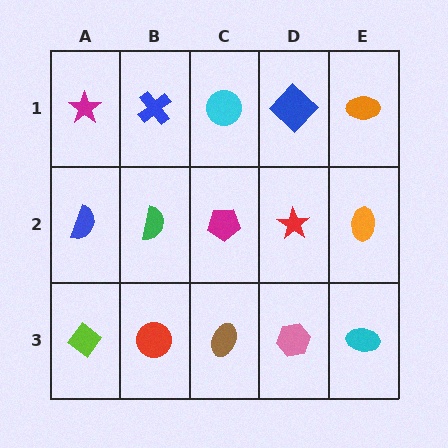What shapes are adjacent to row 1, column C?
A magenta pentagon (row 2, column C), a blue cross (row 1, column B), a blue diamond (row 1, column D).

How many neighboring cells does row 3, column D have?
3.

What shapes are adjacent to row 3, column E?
An orange ellipse (row 2, column E), a pink hexagon (row 3, column D).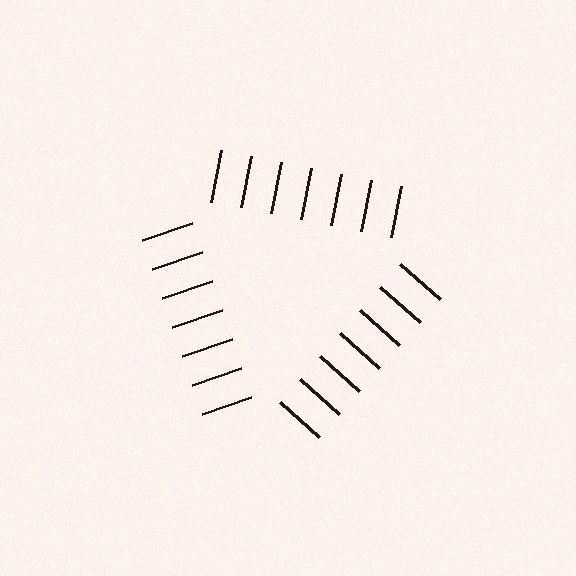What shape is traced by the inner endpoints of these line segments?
An illusory triangle — the line segments terminate on its edges but no continuous stroke is drawn.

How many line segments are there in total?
21 — 7 along each of the 3 edges.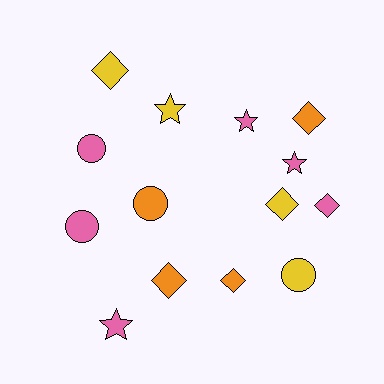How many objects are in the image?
There are 14 objects.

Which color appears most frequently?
Pink, with 6 objects.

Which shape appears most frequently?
Diamond, with 6 objects.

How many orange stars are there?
There are no orange stars.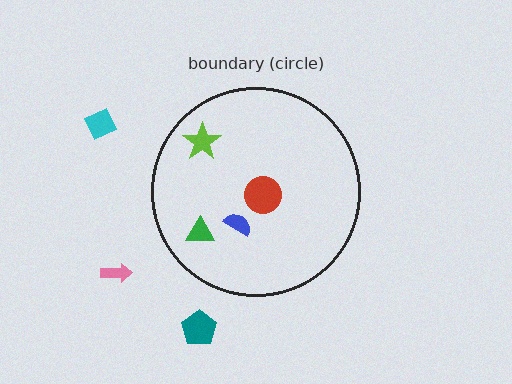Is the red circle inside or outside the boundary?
Inside.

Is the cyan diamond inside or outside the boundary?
Outside.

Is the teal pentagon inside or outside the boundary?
Outside.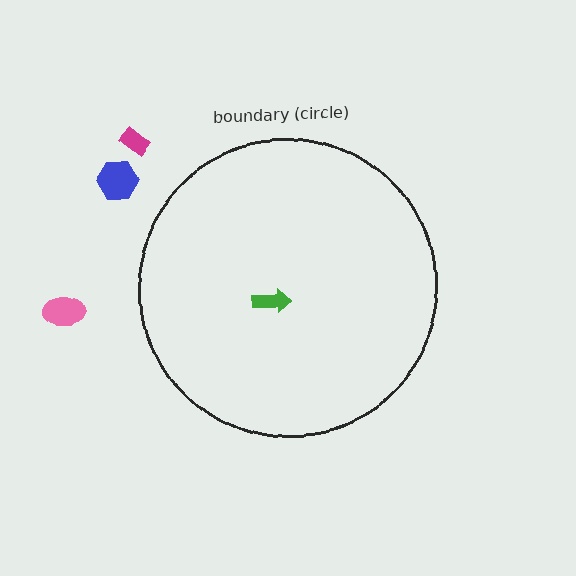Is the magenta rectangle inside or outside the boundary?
Outside.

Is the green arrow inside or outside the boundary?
Inside.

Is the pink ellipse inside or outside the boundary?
Outside.